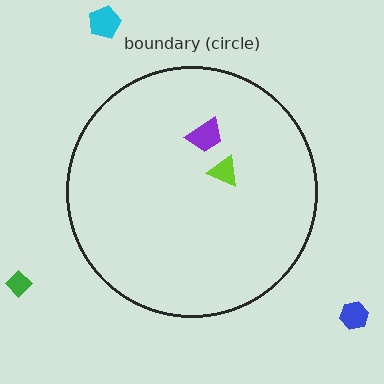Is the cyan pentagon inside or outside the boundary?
Outside.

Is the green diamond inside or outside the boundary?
Outside.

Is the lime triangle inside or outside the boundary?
Inside.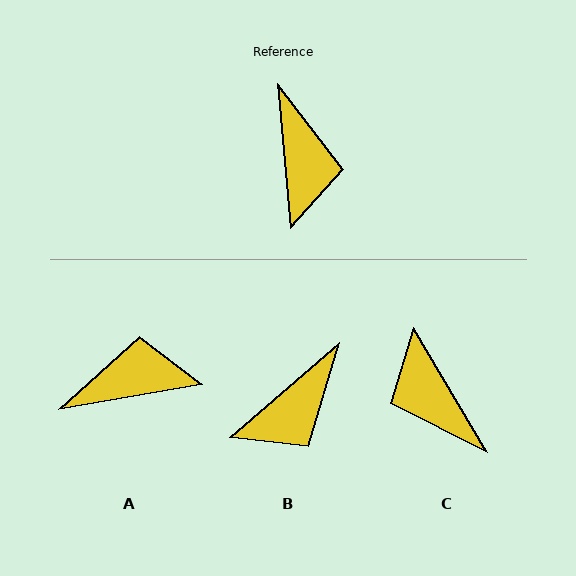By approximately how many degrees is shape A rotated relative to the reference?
Approximately 95 degrees counter-clockwise.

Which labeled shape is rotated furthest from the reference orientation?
C, about 155 degrees away.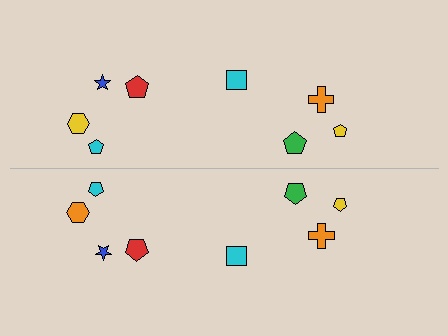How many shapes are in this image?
There are 16 shapes in this image.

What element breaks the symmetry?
The orange hexagon on the bottom side breaks the symmetry — its mirror counterpart is yellow.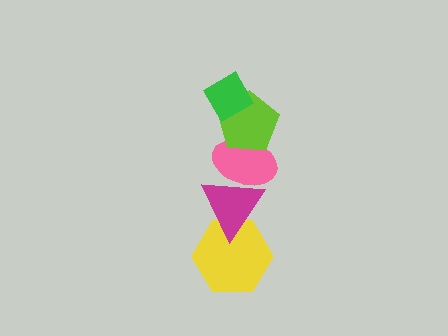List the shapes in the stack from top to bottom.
From top to bottom: the green diamond, the lime pentagon, the pink ellipse, the magenta triangle, the yellow hexagon.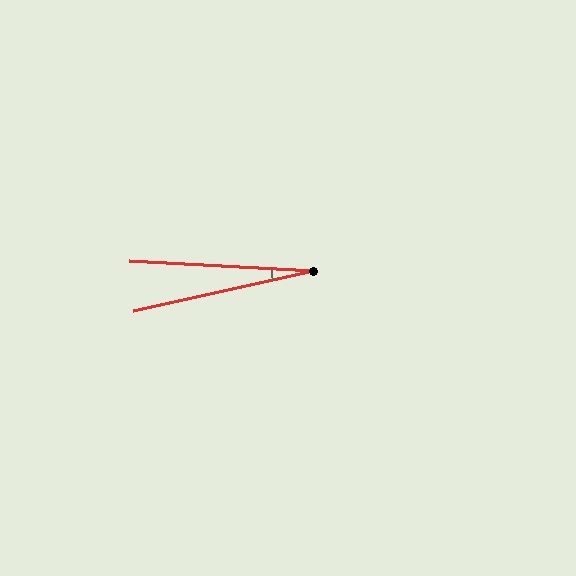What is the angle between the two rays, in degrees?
Approximately 16 degrees.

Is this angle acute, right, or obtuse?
It is acute.